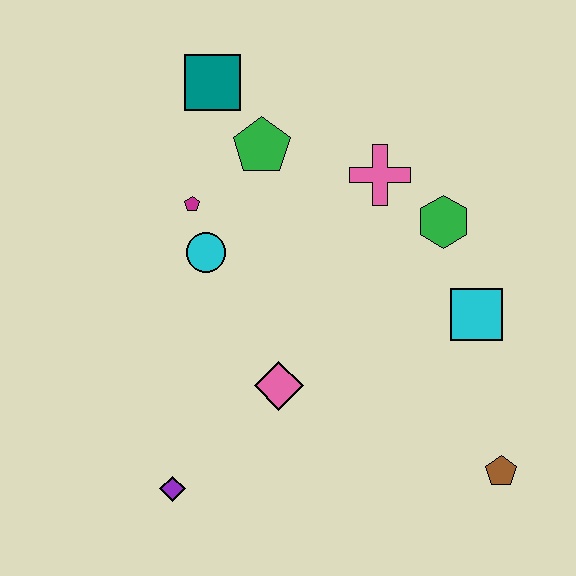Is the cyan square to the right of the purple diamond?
Yes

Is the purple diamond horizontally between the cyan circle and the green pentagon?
No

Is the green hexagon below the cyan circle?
No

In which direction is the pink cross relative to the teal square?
The pink cross is to the right of the teal square.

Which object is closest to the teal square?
The green pentagon is closest to the teal square.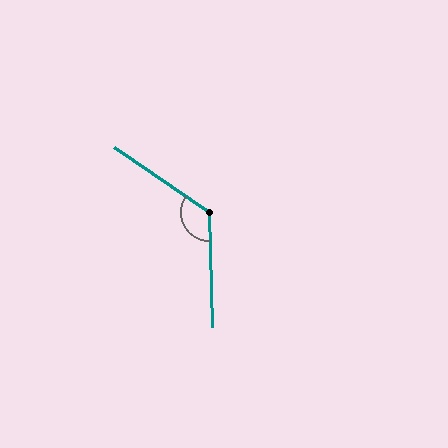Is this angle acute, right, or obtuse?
It is obtuse.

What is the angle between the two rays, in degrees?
Approximately 126 degrees.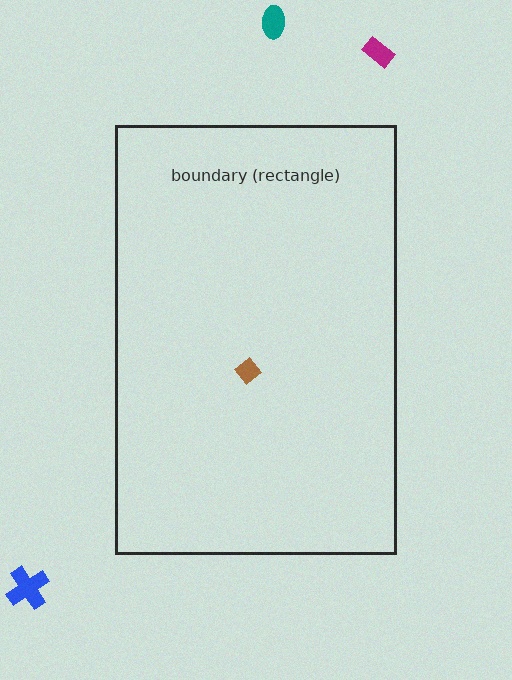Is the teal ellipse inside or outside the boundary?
Outside.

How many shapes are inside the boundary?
1 inside, 3 outside.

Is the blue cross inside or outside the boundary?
Outside.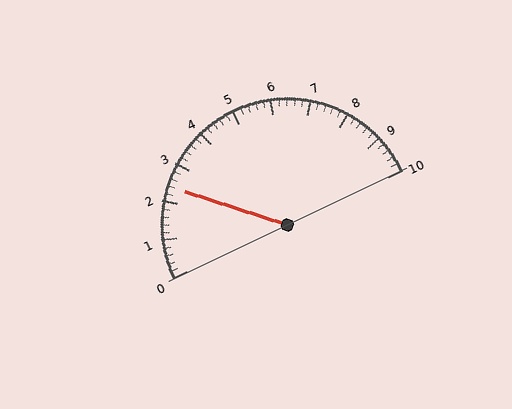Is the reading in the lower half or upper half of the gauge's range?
The reading is in the lower half of the range (0 to 10).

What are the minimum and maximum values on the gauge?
The gauge ranges from 0 to 10.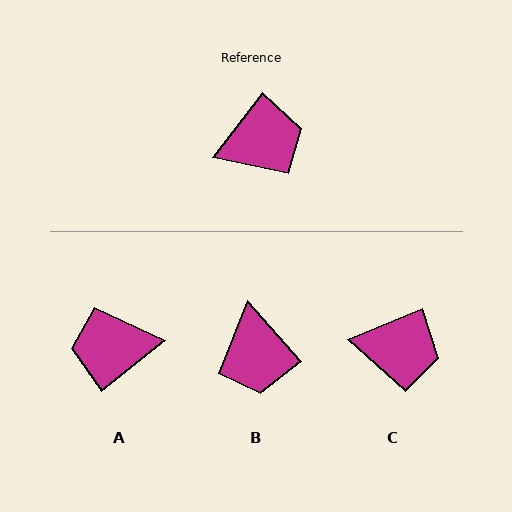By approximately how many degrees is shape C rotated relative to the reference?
Approximately 30 degrees clockwise.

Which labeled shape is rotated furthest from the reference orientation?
A, about 167 degrees away.